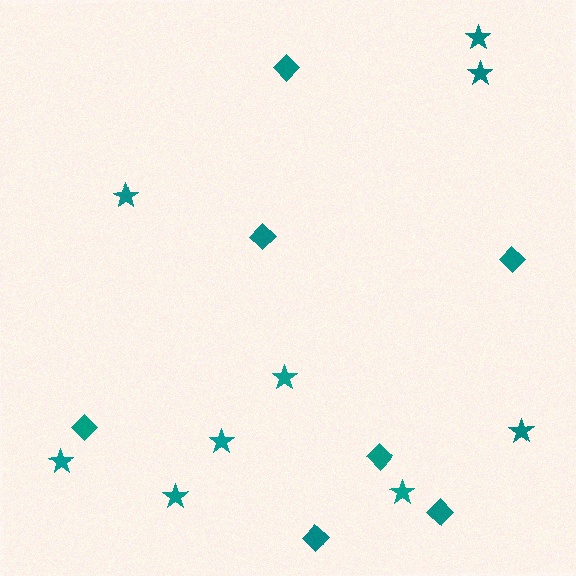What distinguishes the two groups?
There are 2 groups: one group of stars (9) and one group of diamonds (7).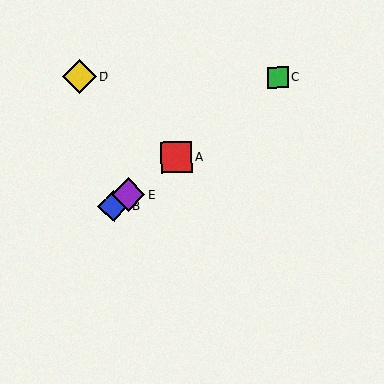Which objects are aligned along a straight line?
Objects A, B, C, E are aligned along a straight line.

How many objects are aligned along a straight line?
4 objects (A, B, C, E) are aligned along a straight line.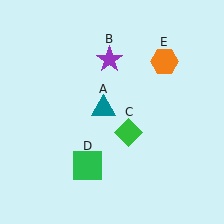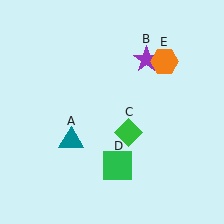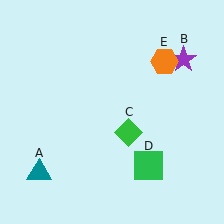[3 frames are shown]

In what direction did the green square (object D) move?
The green square (object D) moved right.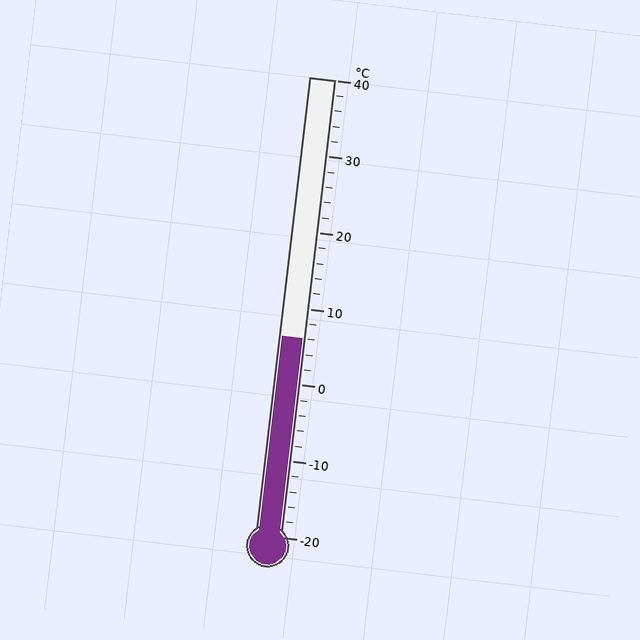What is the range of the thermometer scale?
The thermometer scale ranges from -20°C to 40°C.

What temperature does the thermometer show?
The thermometer shows approximately 6°C.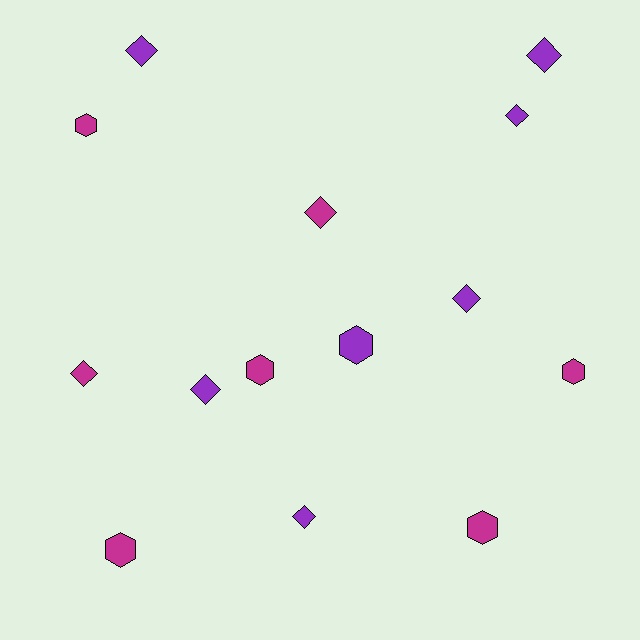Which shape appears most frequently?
Diamond, with 8 objects.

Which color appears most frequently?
Magenta, with 7 objects.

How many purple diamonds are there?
There are 6 purple diamonds.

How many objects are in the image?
There are 14 objects.